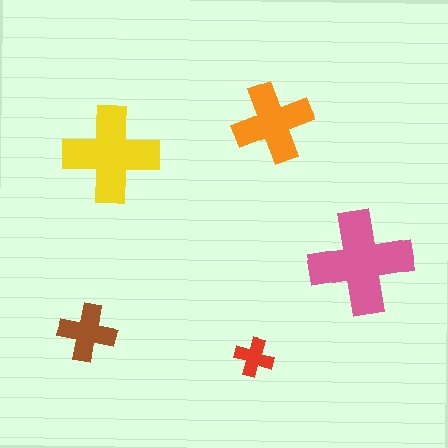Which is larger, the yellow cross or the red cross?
The yellow one.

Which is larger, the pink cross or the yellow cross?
The pink one.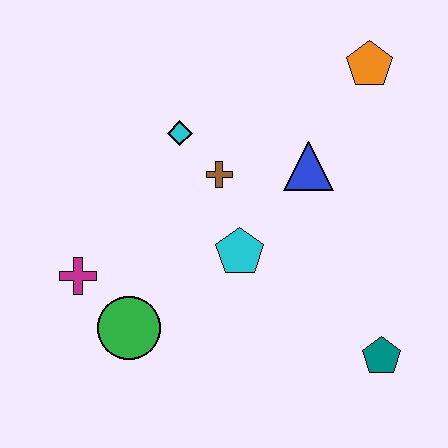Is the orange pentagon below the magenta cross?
No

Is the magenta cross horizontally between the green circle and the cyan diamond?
No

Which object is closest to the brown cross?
The cyan diamond is closest to the brown cross.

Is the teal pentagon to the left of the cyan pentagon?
No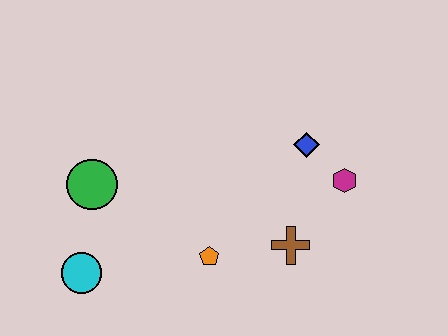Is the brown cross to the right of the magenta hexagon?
No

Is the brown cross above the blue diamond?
No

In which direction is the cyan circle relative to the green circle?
The cyan circle is below the green circle.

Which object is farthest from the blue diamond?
The cyan circle is farthest from the blue diamond.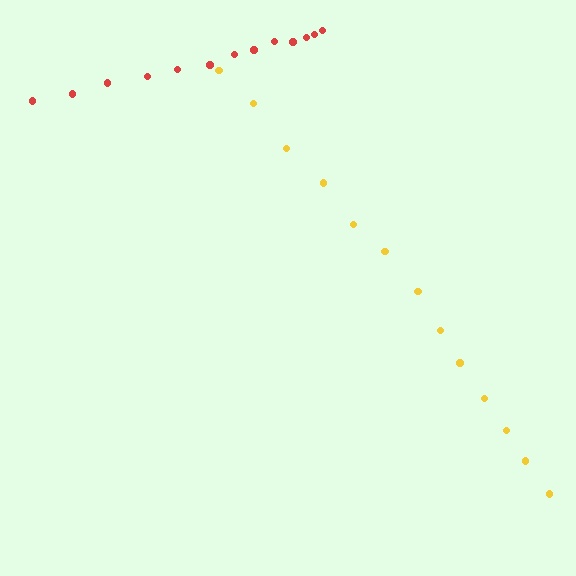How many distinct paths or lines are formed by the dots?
There are 2 distinct paths.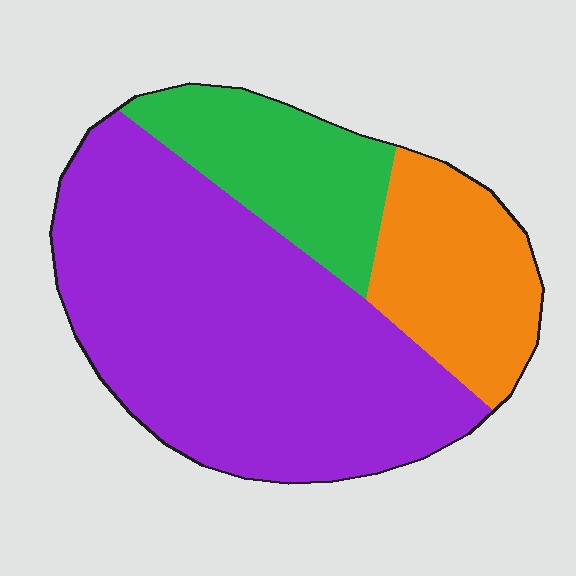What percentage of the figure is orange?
Orange covers about 20% of the figure.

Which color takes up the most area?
Purple, at roughly 60%.